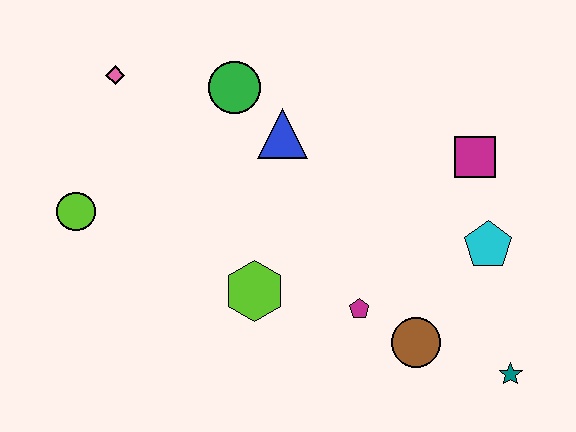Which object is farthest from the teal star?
The pink diamond is farthest from the teal star.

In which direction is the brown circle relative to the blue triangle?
The brown circle is below the blue triangle.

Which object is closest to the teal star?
The brown circle is closest to the teal star.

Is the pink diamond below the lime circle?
No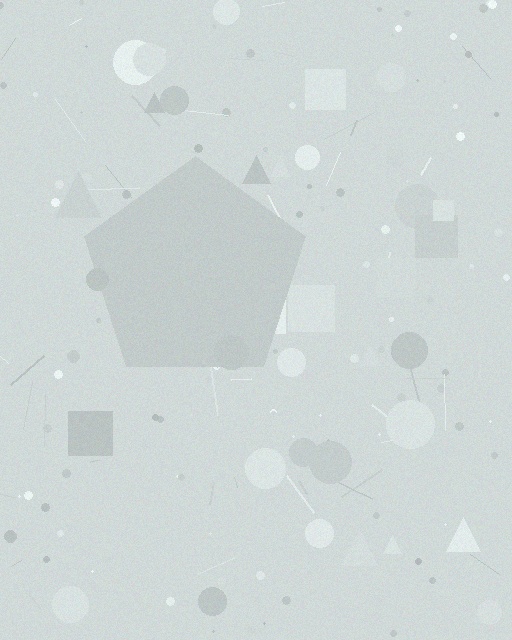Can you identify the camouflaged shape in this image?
The camouflaged shape is a pentagon.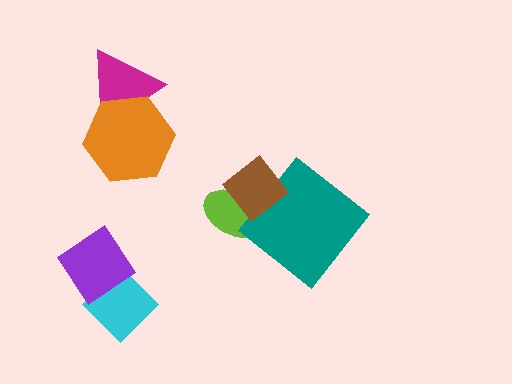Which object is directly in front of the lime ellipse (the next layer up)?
The teal diamond is directly in front of the lime ellipse.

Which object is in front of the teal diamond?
The brown diamond is in front of the teal diamond.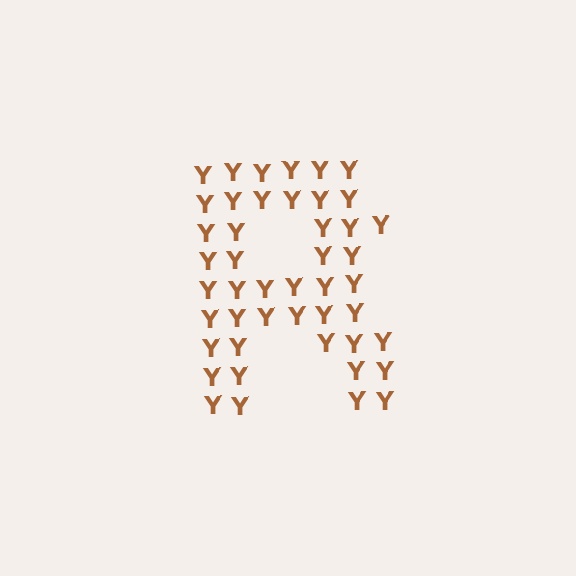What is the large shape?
The large shape is the letter R.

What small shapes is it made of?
It is made of small letter Y's.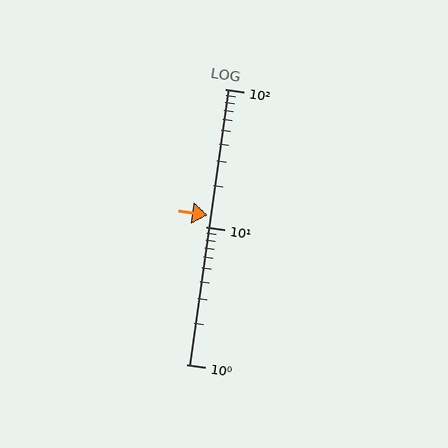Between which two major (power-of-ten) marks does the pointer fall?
The pointer is between 10 and 100.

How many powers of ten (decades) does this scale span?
The scale spans 2 decades, from 1 to 100.